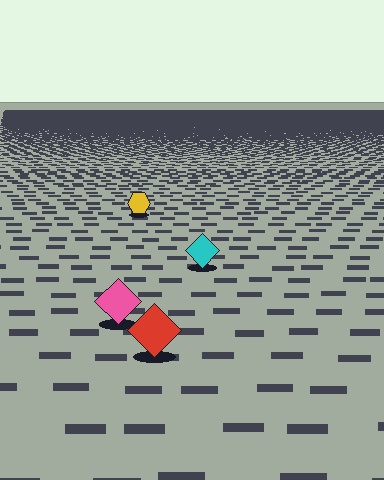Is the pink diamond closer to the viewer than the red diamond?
No. The red diamond is closer — you can tell from the texture gradient: the ground texture is coarser near it.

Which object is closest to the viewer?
The red diamond is closest. The texture marks near it are larger and more spread out.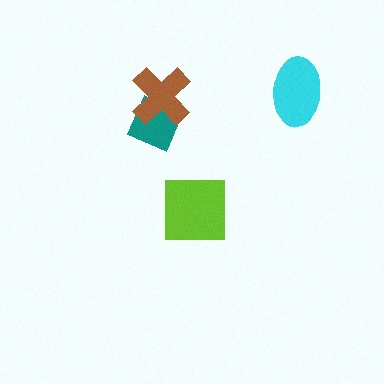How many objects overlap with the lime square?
0 objects overlap with the lime square.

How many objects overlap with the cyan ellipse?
0 objects overlap with the cyan ellipse.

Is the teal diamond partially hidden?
Yes, it is partially covered by another shape.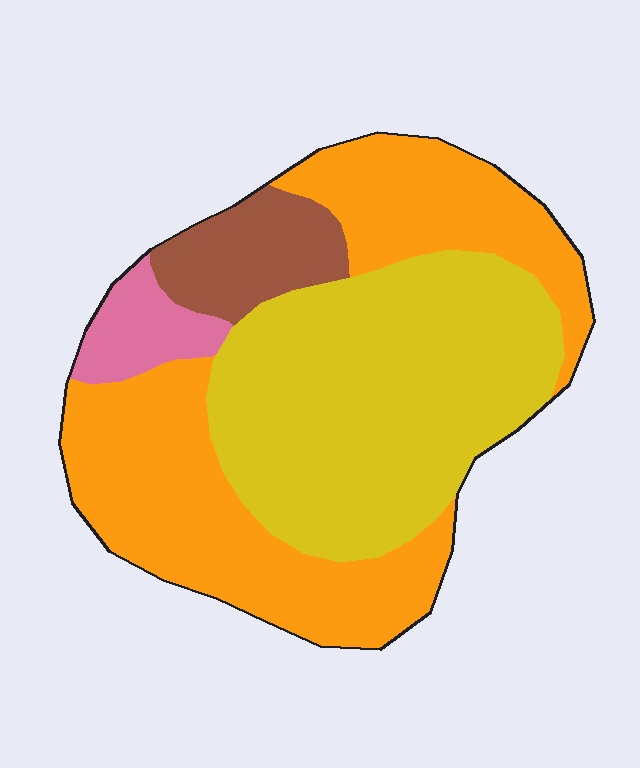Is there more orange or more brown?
Orange.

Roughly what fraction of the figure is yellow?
Yellow covers 42% of the figure.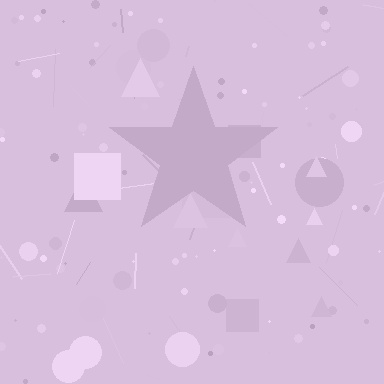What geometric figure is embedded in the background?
A star is embedded in the background.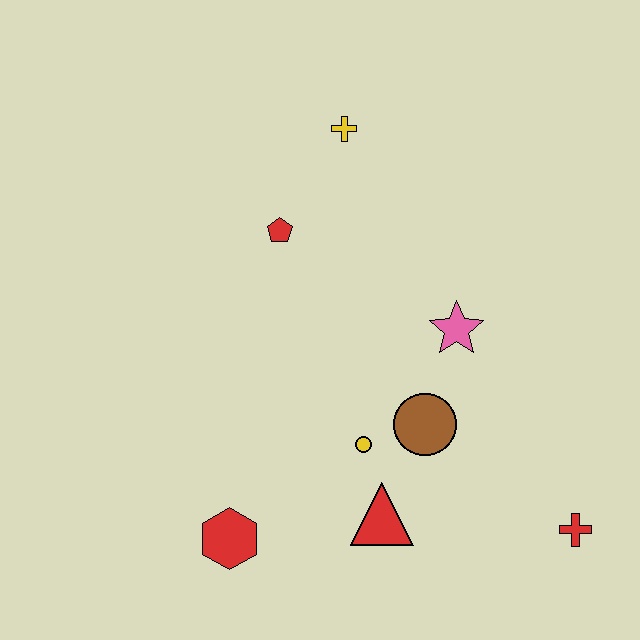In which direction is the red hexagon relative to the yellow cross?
The red hexagon is below the yellow cross.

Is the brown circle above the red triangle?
Yes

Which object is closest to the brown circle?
The yellow circle is closest to the brown circle.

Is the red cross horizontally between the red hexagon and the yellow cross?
No